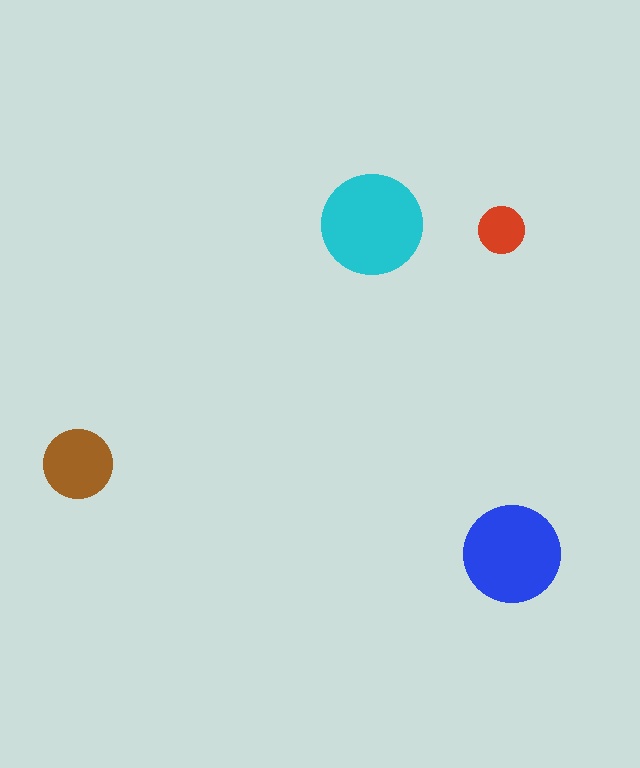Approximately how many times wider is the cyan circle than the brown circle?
About 1.5 times wider.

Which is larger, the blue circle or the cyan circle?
The cyan one.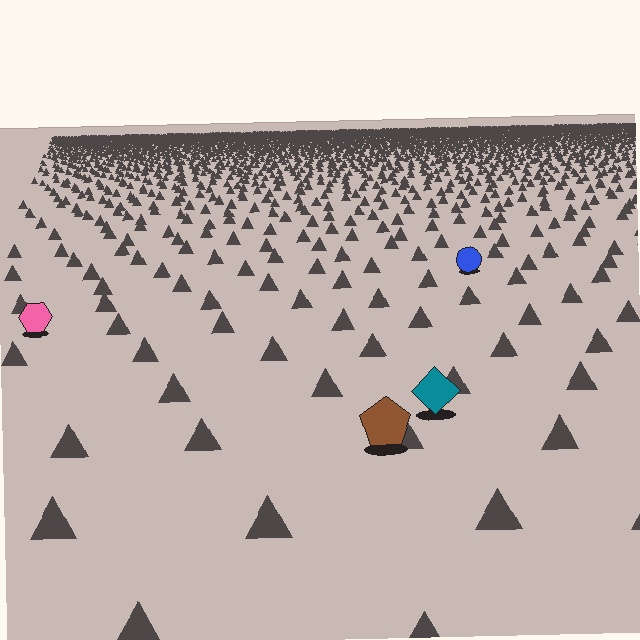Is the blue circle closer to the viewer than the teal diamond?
No. The teal diamond is closer — you can tell from the texture gradient: the ground texture is coarser near it.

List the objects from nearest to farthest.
From nearest to farthest: the brown pentagon, the teal diamond, the pink hexagon, the blue circle.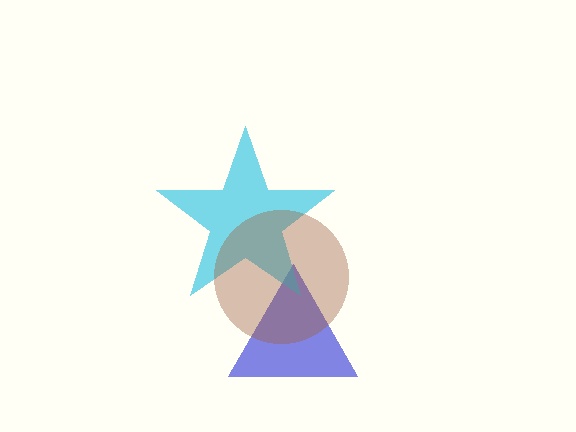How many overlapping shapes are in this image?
There are 3 overlapping shapes in the image.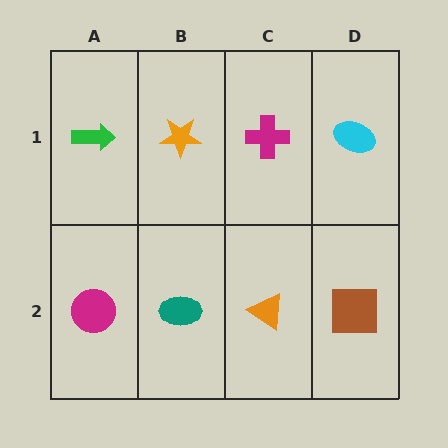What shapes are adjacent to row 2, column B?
An orange star (row 1, column B), a magenta circle (row 2, column A), an orange triangle (row 2, column C).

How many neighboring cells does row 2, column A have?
2.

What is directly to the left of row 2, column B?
A magenta circle.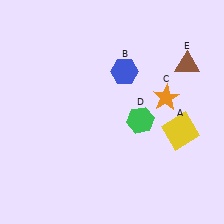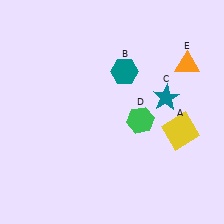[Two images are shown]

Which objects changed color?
B changed from blue to teal. C changed from orange to teal. E changed from brown to orange.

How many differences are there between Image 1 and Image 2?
There are 3 differences between the two images.